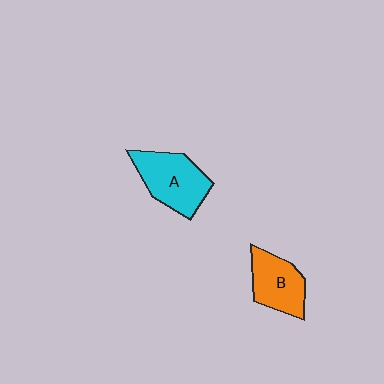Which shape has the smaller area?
Shape B (orange).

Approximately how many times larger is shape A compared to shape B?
Approximately 1.2 times.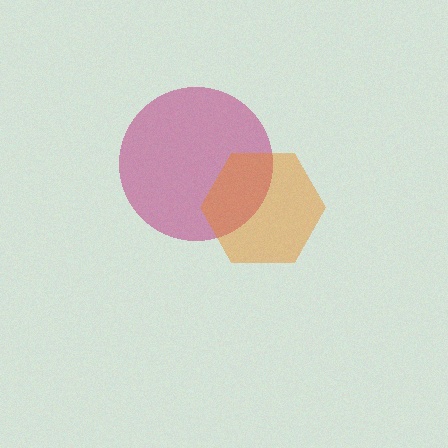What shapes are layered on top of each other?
The layered shapes are: a magenta circle, an orange hexagon.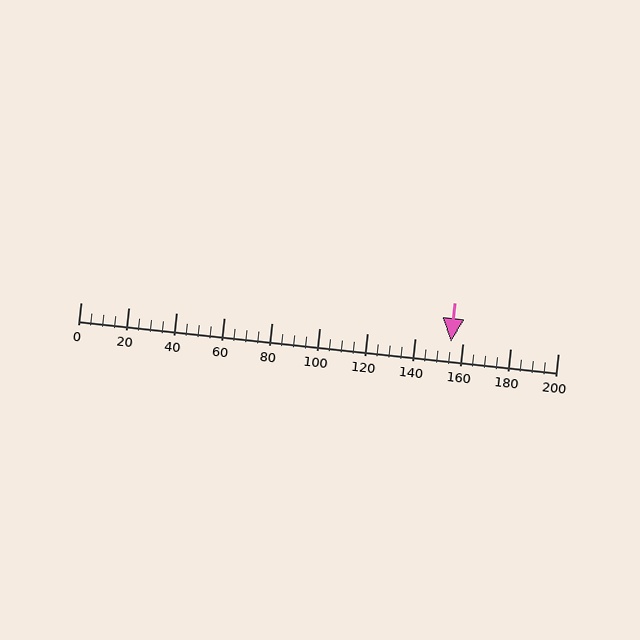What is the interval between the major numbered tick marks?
The major tick marks are spaced 20 units apart.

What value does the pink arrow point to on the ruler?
The pink arrow points to approximately 155.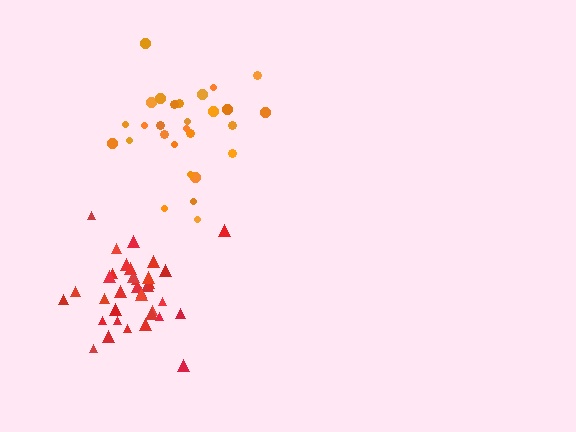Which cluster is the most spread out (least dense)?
Orange.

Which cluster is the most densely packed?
Red.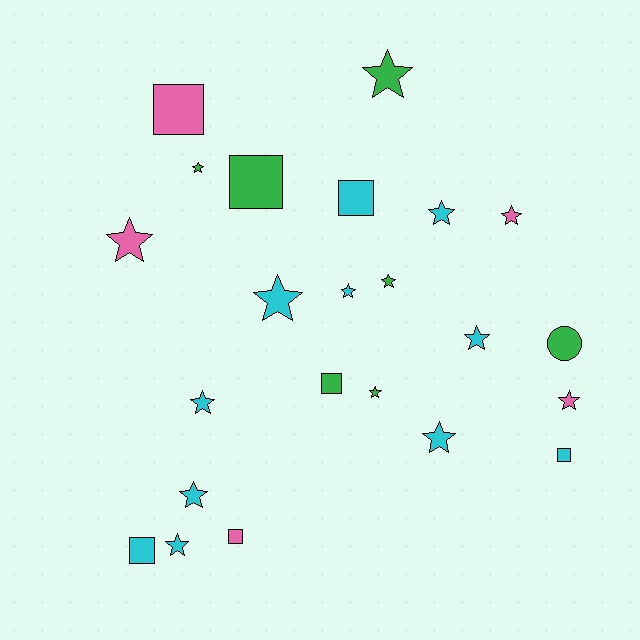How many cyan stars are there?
There are 8 cyan stars.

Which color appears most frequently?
Cyan, with 11 objects.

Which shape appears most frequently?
Star, with 15 objects.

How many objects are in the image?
There are 23 objects.